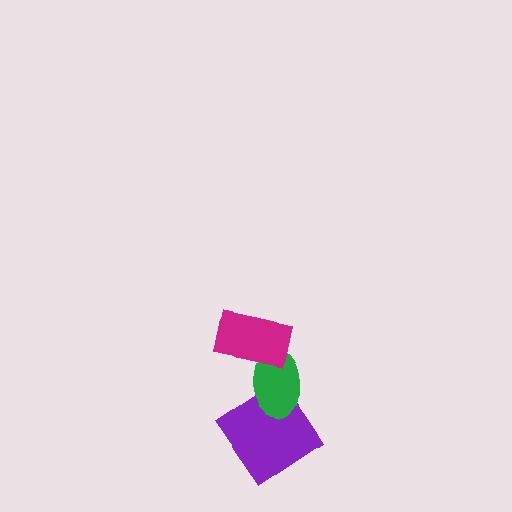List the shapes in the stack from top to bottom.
From top to bottom: the magenta rectangle, the green ellipse, the purple diamond.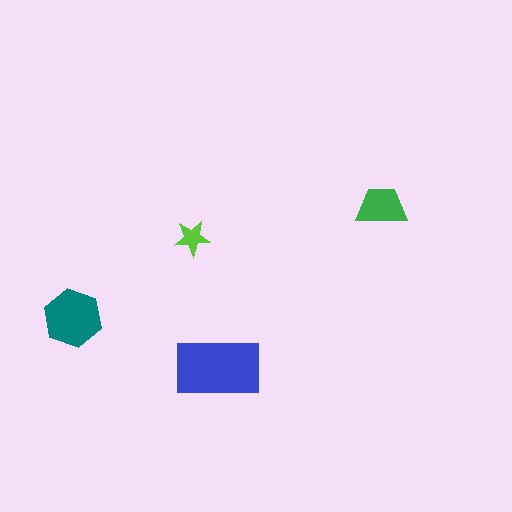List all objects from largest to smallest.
The blue rectangle, the teal hexagon, the green trapezoid, the lime star.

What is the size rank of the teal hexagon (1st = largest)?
2nd.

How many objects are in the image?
There are 4 objects in the image.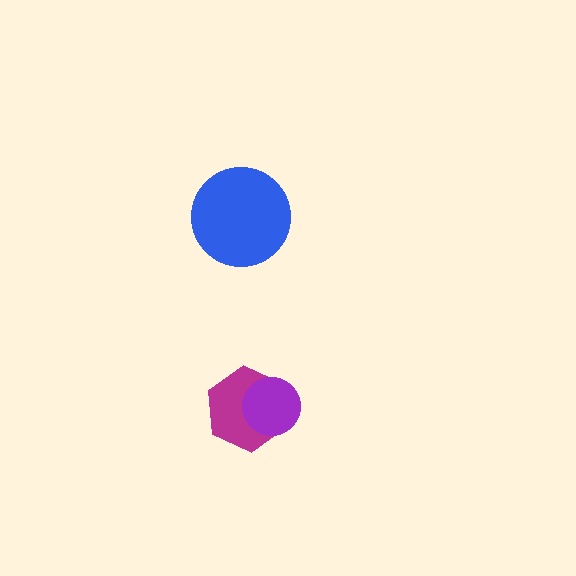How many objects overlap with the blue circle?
0 objects overlap with the blue circle.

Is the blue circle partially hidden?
No, no other shape covers it.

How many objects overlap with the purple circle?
1 object overlaps with the purple circle.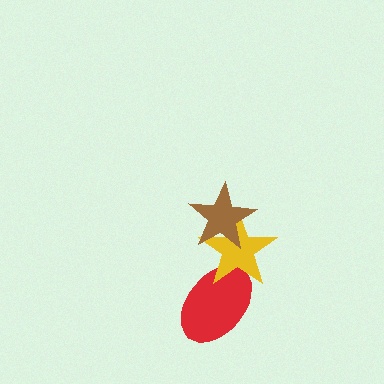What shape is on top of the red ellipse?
The yellow star is on top of the red ellipse.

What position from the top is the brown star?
The brown star is 1st from the top.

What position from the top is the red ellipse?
The red ellipse is 3rd from the top.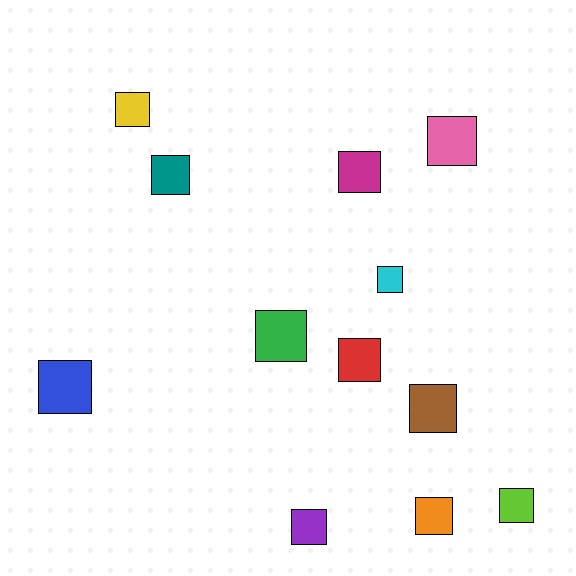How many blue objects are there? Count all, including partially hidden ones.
There is 1 blue object.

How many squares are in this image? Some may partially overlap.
There are 12 squares.